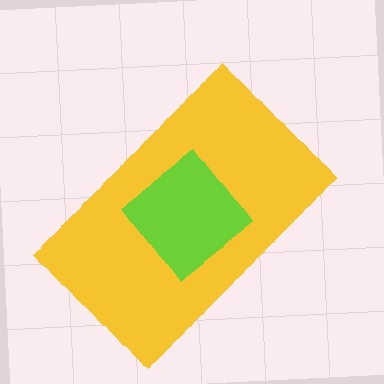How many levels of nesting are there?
2.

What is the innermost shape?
The lime diamond.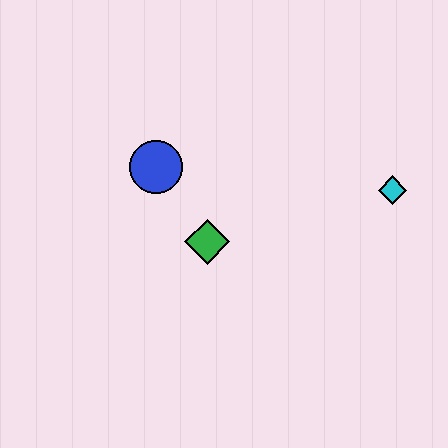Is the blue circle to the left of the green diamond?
Yes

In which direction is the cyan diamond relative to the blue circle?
The cyan diamond is to the right of the blue circle.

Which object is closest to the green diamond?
The blue circle is closest to the green diamond.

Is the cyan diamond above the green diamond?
Yes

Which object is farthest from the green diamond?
The cyan diamond is farthest from the green diamond.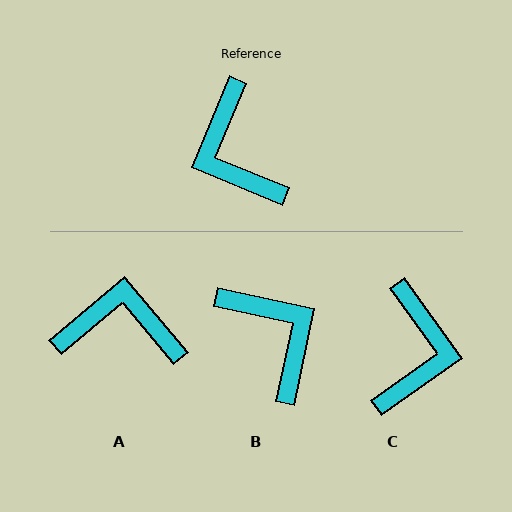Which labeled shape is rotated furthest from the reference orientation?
B, about 170 degrees away.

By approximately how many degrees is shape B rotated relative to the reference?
Approximately 170 degrees clockwise.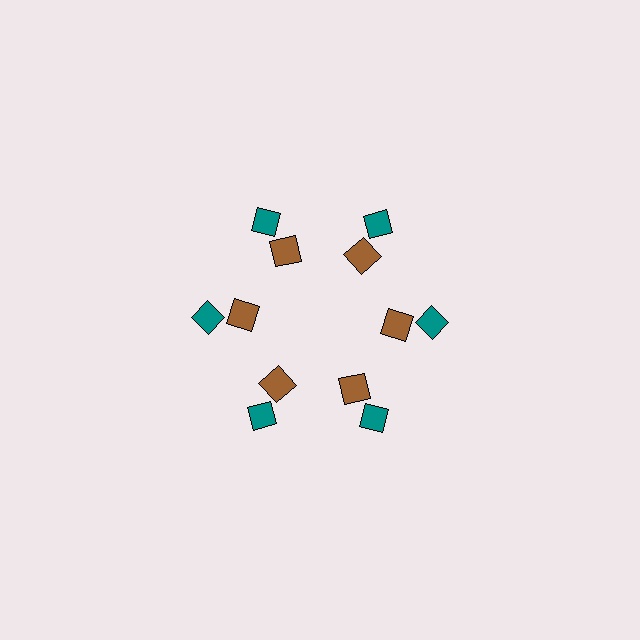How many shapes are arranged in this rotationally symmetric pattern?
There are 12 shapes, arranged in 6 groups of 2.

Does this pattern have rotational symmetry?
Yes, this pattern has 6-fold rotational symmetry. It looks the same after rotating 60 degrees around the center.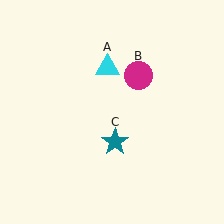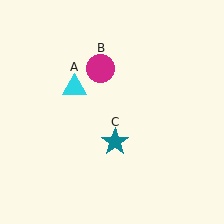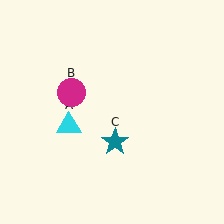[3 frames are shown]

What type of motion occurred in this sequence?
The cyan triangle (object A), magenta circle (object B) rotated counterclockwise around the center of the scene.